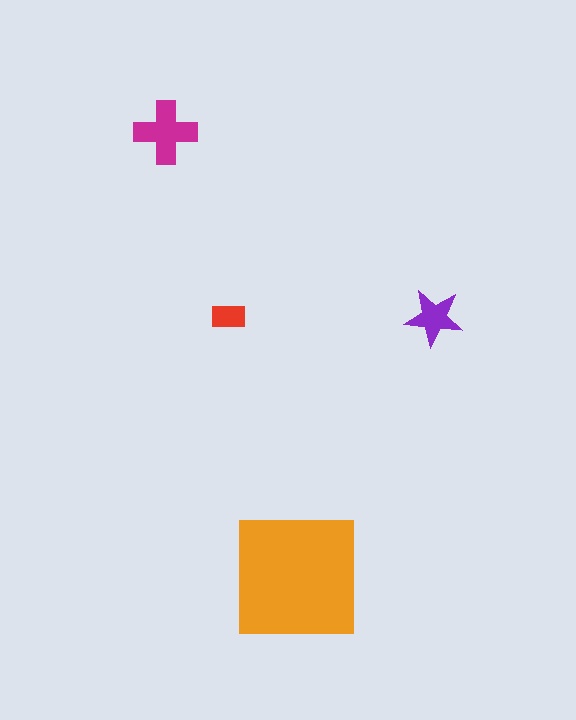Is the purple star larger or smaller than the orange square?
Smaller.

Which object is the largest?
The orange square.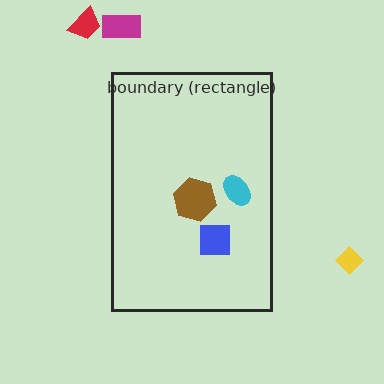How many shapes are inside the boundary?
3 inside, 3 outside.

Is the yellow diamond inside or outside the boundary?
Outside.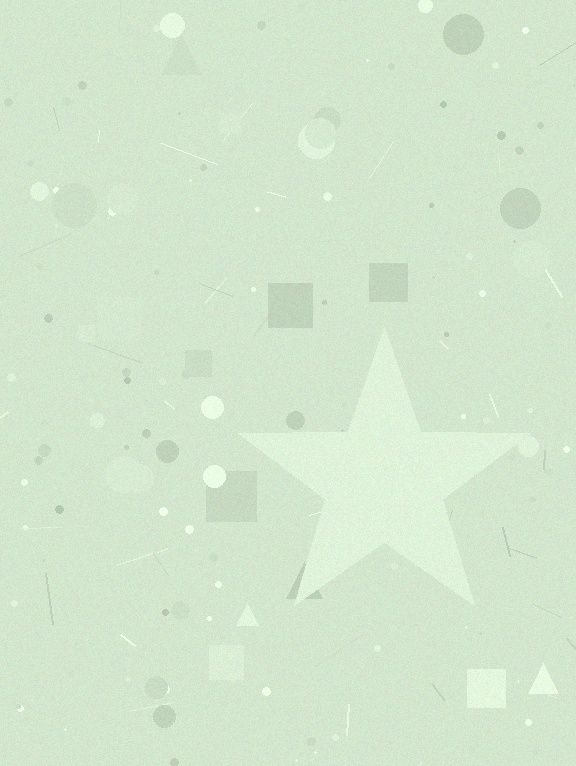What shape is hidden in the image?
A star is hidden in the image.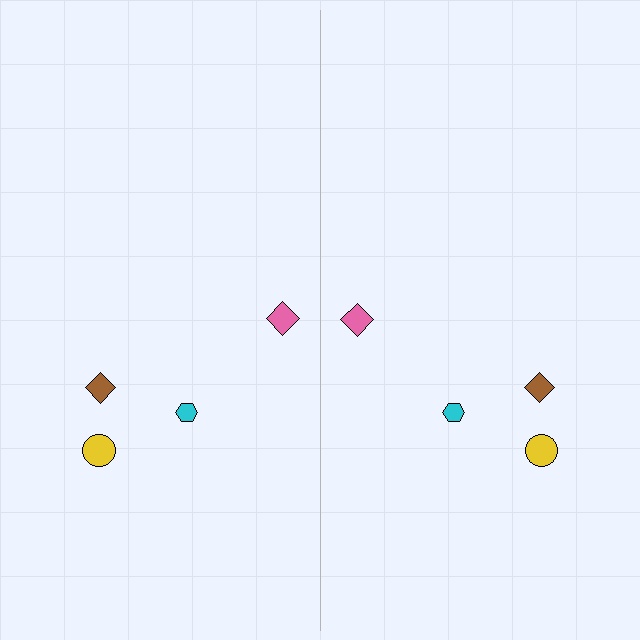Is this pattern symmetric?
Yes, this pattern has bilateral (reflection) symmetry.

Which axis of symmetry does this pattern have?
The pattern has a vertical axis of symmetry running through the center of the image.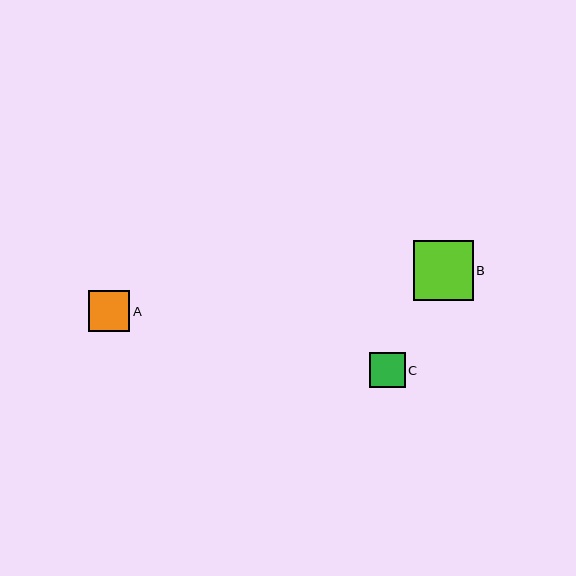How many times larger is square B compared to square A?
Square B is approximately 1.4 times the size of square A.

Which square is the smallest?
Square C is the smallest with a size of approximately 35 pixels.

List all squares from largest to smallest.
From largest to smallest: B, A, C.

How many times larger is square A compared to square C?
Square A is approximately 1.2 times the size of square C.